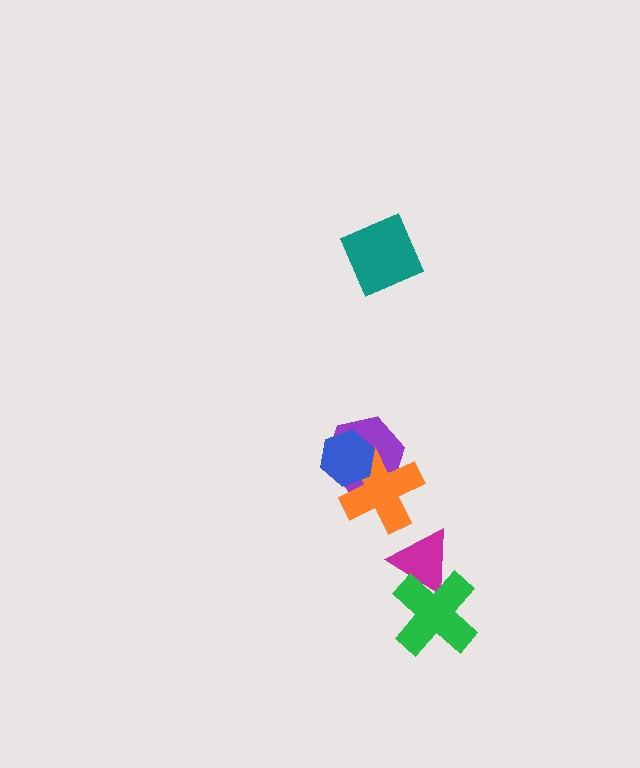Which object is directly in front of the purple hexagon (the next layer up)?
The orange cross is directly in front of the purple hexagon.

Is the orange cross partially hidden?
Yes, it is partially covered by another shape.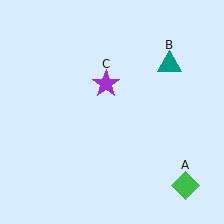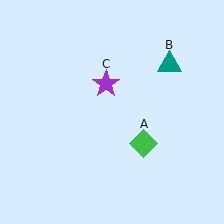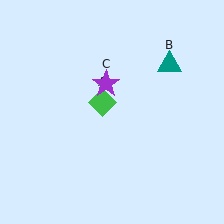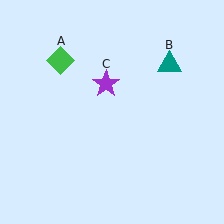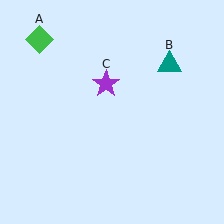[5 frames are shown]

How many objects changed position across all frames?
1 object changed position: green diamond (object A).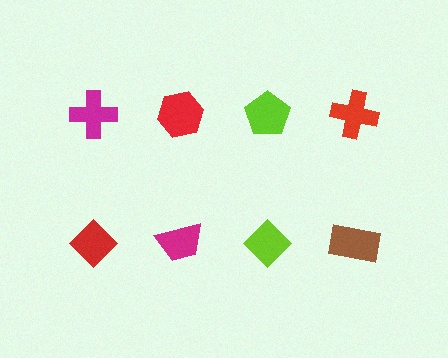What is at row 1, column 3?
A lime pentagon.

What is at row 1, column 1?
A magenta cross.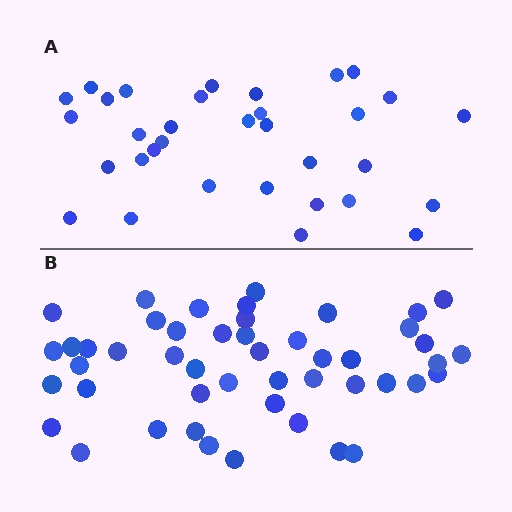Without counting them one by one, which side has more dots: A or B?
Region B (the bottom region) has more dots.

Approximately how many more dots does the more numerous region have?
Region B has approximately 15 more dots than region A.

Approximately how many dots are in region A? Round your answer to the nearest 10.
About 30 dots. (The exact count is 33, which rounds to 30.)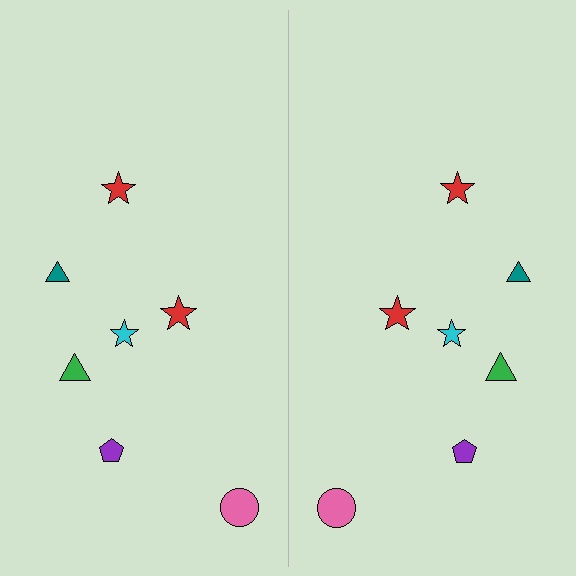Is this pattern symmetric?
Yes, this pattern has bilateral (reflection) symmetry.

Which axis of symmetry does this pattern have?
The pattern has a vertical axis of symmetry running through the center of the image.